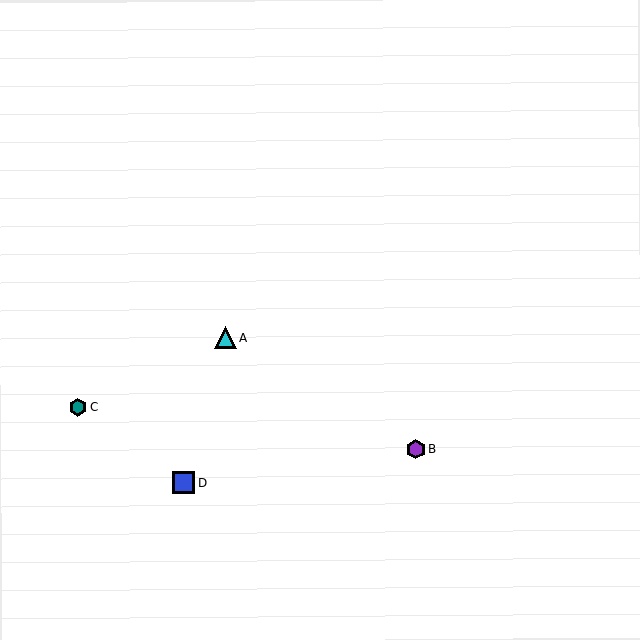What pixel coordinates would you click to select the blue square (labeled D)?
Click at (184, 483) to select the blue square D.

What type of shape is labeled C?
Shape C is a teal hexagon.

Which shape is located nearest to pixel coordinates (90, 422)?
The teal hexagon (labeled C) at (78, 407) is nearest to that location.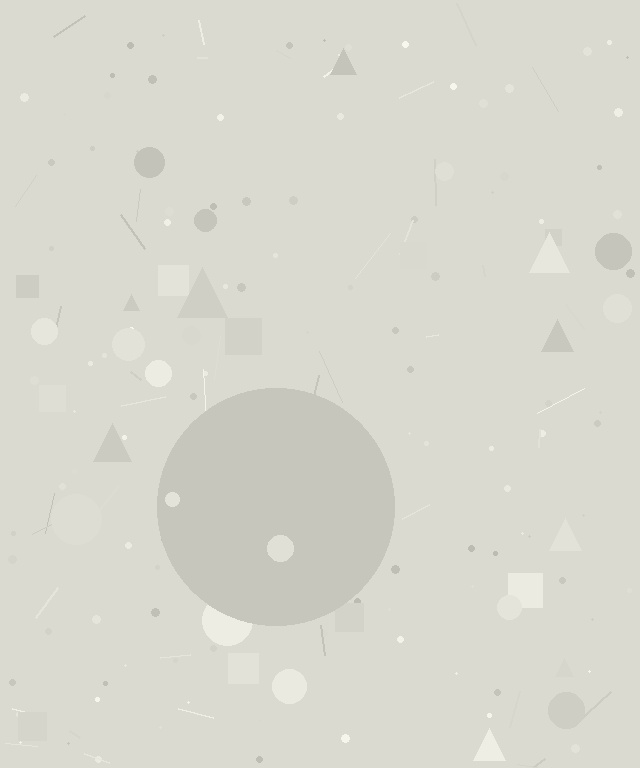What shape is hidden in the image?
A circle is hidden in the image.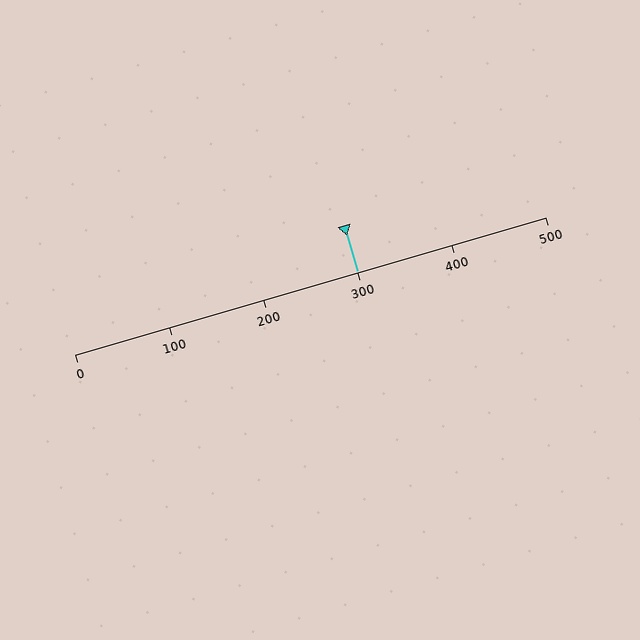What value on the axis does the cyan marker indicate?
The marker indicates approximately 300.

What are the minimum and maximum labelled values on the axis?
The axis runs from 0 to 500.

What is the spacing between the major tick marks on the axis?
The major ticks are spaced 100 apart.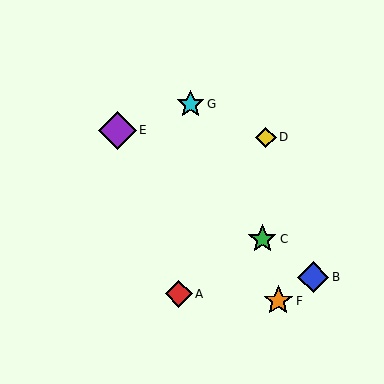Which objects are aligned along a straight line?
Objects B, C, E are aligned along a straight line.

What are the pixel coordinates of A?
Object A is at (179, 294).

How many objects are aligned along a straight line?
3 objects (B, C, E) are aligned along a straight line.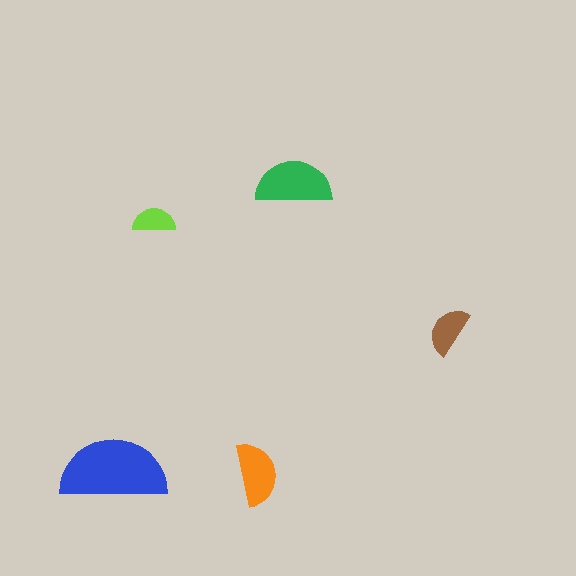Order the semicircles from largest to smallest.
the blue one, the green one, the orange one, the brown one, the lime one.